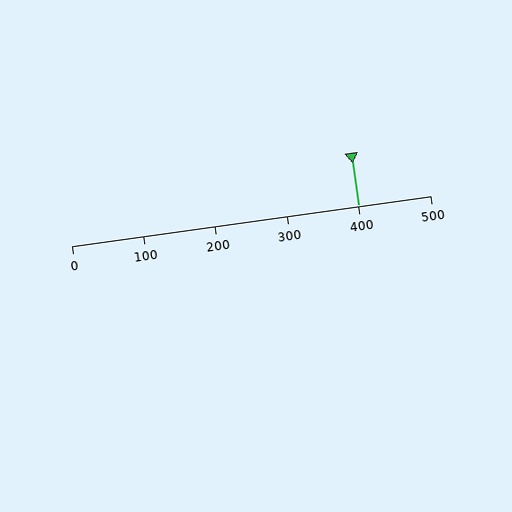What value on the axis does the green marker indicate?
The marker indicates approximately 400.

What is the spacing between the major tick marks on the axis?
The major ticks are spaced 100 apart.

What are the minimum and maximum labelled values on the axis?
The axis runs from 0 to 500.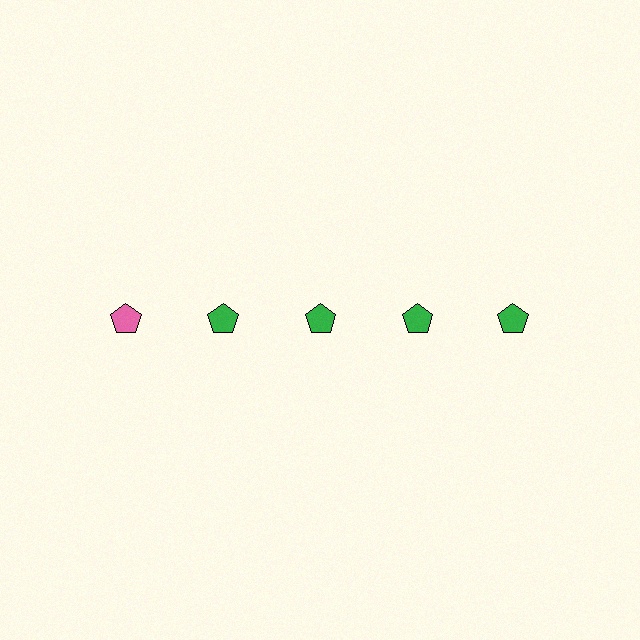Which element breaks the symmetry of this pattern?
The pink pentagon in the top row, leftmost column breaks the symmetry. All other shapes are green pentagons.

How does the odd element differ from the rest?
It has a different color: pink instead of green.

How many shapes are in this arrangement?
There are 5 shapes arranged in a grid pattern.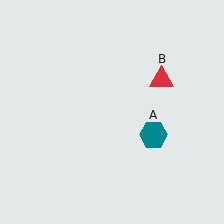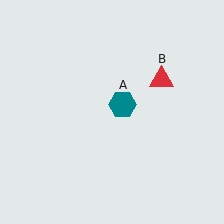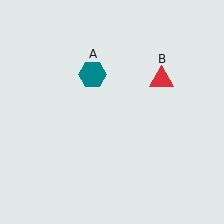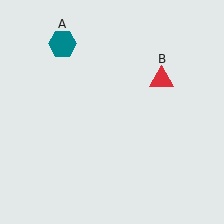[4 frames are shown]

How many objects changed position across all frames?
1 object changed position: teal hexagon (object A).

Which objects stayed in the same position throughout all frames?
Red triangle (object B) remained stationary.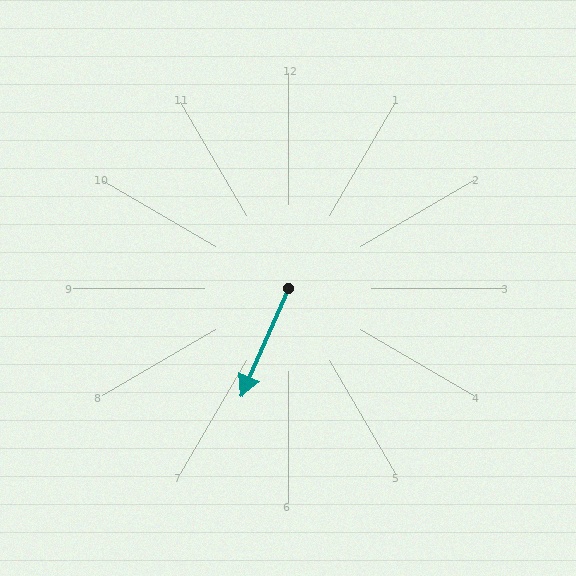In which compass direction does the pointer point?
Southwest.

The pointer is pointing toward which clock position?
Roughly 7 o'clock.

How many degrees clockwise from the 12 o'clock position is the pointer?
Approximately 204 degrees.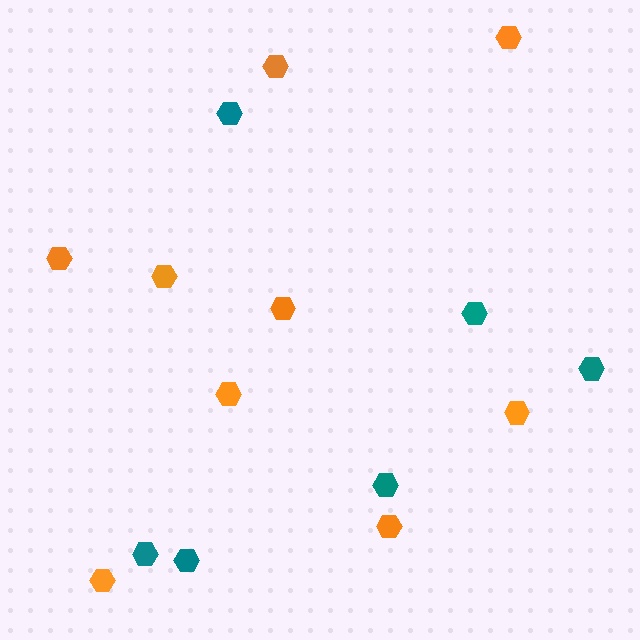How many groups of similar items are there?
There are 2 groups: one group of teal hexagons (6) and one group of orange hexagons (9).